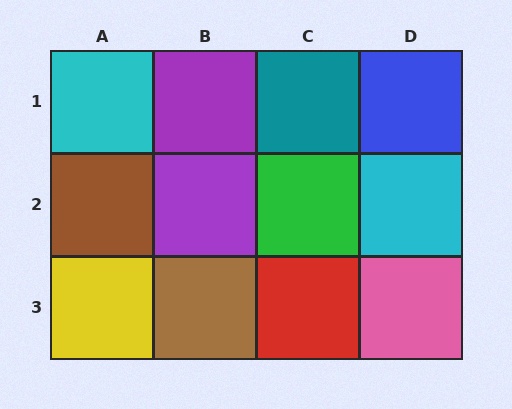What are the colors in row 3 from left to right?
Yellow, brown, red, pink.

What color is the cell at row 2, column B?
Purple.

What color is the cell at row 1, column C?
Teal.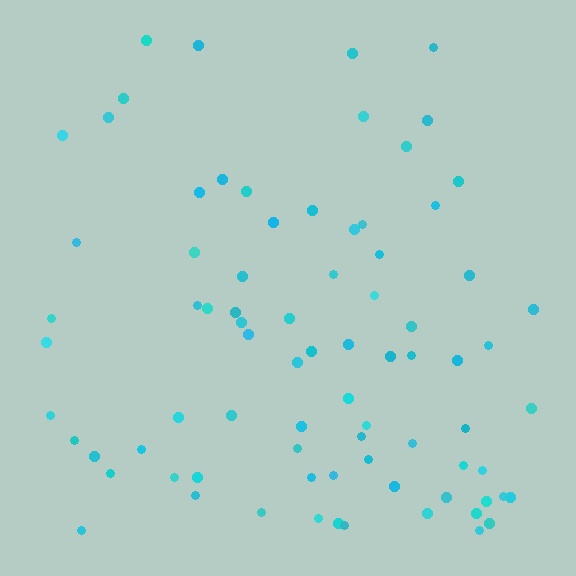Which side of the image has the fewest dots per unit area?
The top.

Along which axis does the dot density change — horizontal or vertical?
Vertical.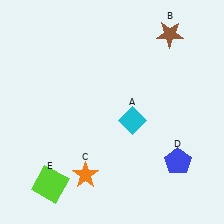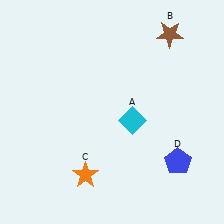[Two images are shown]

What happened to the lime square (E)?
The lime square (E) was removed in Image 2. It was in the bottom-left area of Image 1.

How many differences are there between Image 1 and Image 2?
There is 1 difference between the two images.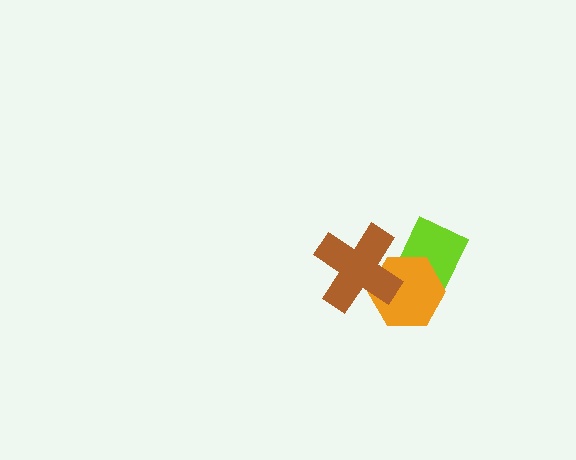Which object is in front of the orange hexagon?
The brown cross is in front of the orange hexagon.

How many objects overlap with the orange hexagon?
2 objects overlap with the orange hexagon.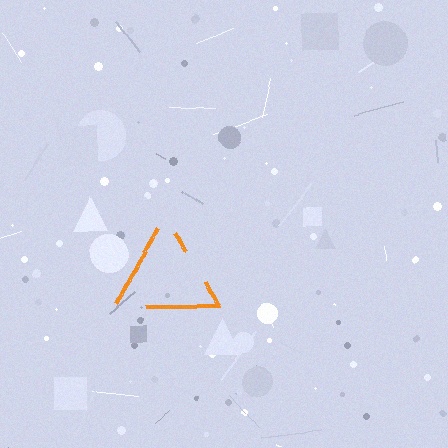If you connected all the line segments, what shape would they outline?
They would outline a triangle.